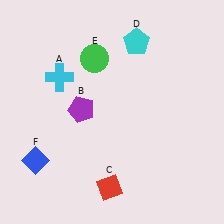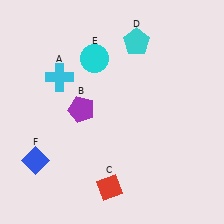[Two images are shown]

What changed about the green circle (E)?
In Image 1, E is green. In Image 2, it changed to cyan.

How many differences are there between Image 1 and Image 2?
There is 1 difference between the two images.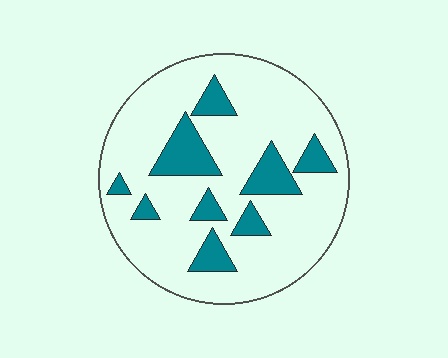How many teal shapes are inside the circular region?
9.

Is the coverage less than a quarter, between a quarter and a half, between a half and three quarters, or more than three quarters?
Less than a quarter.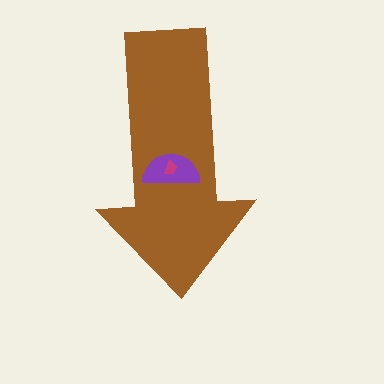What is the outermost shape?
The brown arrow.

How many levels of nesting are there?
3.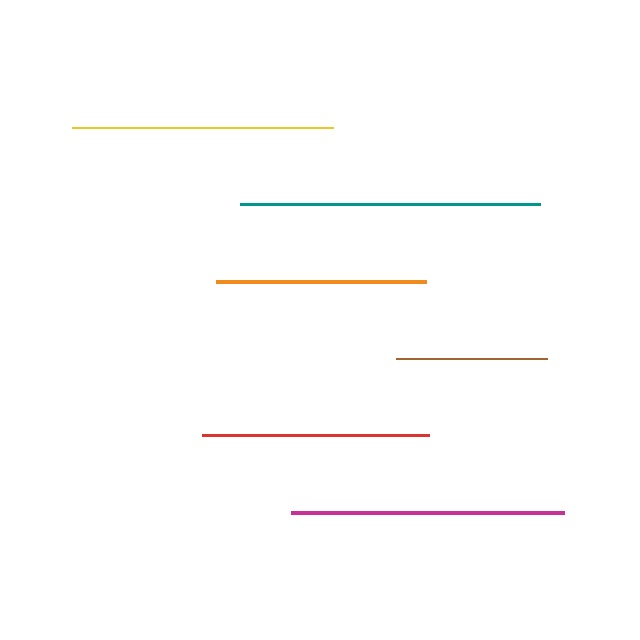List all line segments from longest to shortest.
From longest to shortest: teal, magenta, yellow, red, orange, brown.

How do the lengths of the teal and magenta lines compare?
The teal and magenta lines are approximately the same length.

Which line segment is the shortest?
The brown line is the shortest at approximately 151 pixels.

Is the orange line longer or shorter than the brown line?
The orange line is longer than the brown line.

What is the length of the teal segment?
The teal segment is approximately 299 pixels long.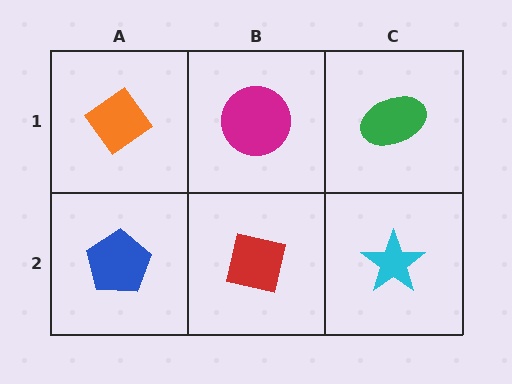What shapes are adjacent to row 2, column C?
A green ellipse (row 1, column C), a red square (row 2, column B).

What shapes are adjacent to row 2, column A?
An orange diamond (row 1, column A), a red square (row 2, column B).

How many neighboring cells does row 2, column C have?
2.